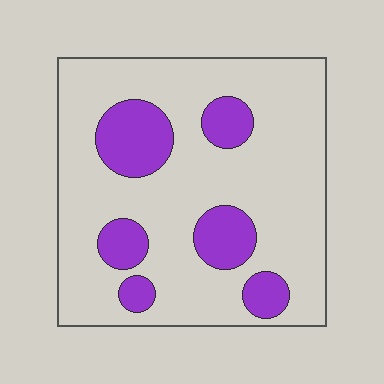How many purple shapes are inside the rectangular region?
6.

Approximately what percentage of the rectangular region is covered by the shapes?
Approximately 20%.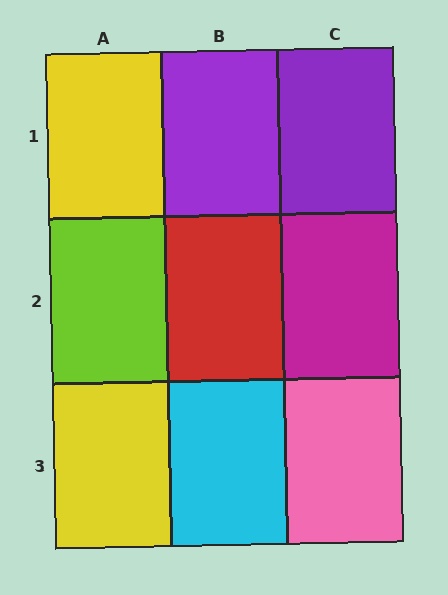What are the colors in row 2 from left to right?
Lime, red, magenta.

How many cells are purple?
2 cells are purple.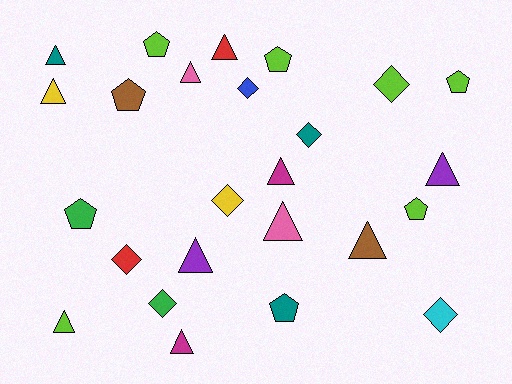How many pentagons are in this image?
There are 7 pentagons.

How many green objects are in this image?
There are 2 green objects.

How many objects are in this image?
There are 25 objects.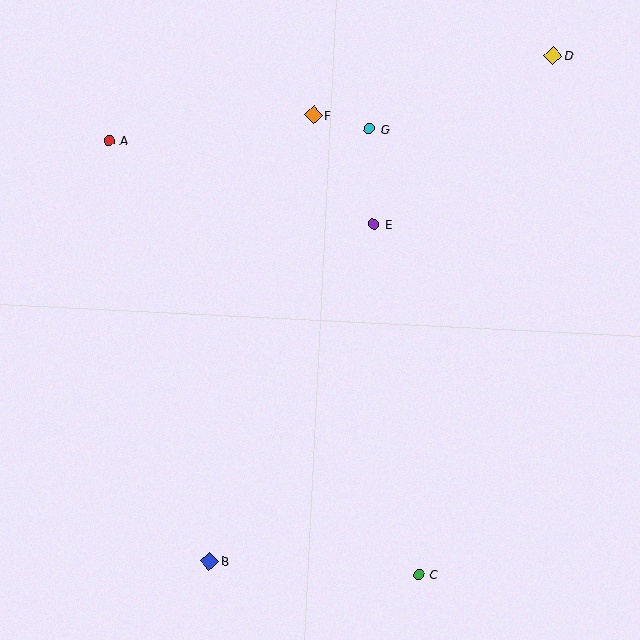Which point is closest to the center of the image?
Point E at (374, 224) is closest to the center.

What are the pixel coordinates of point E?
Point E is at (374, 224).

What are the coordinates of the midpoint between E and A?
The midpoint between E and A is at (241, 182).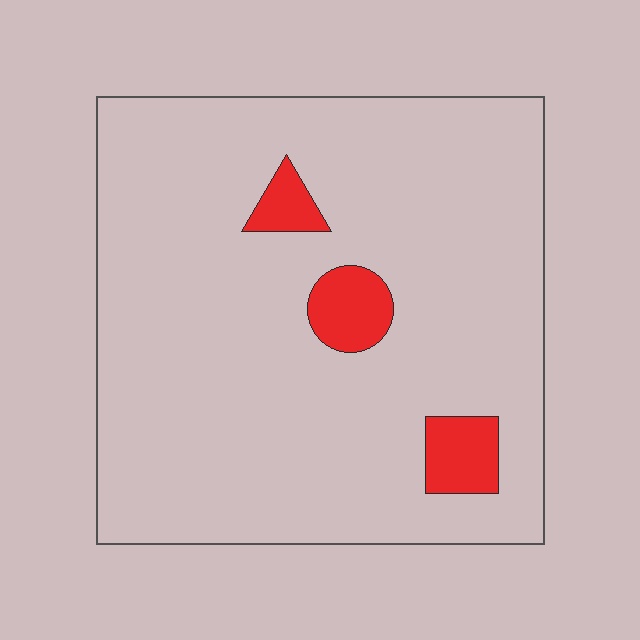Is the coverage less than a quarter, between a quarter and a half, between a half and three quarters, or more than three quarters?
Less than a quarter.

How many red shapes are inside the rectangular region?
3.